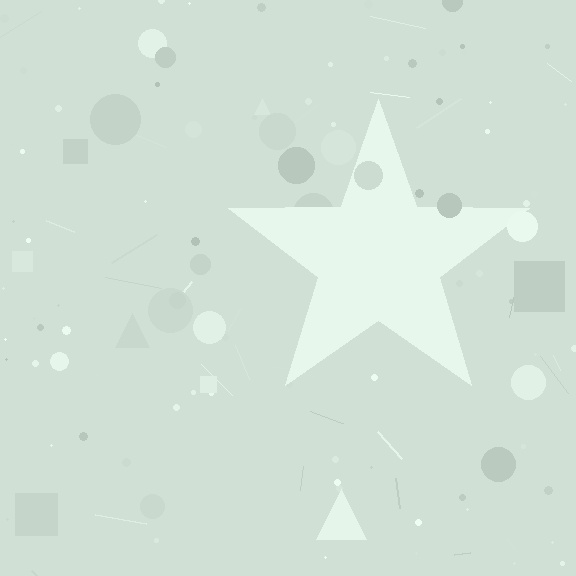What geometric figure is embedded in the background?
A star is embedded in the background.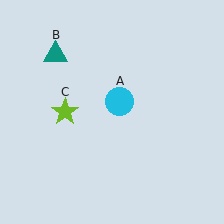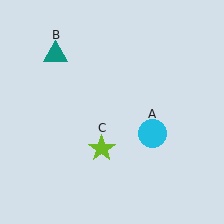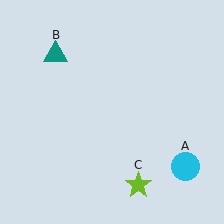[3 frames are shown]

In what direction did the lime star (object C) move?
The lime star (object C) moved down and to the right.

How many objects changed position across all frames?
2 objects changed position: cyan circle (object A), lime star (object C).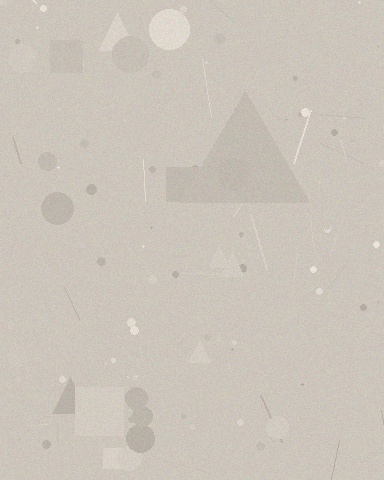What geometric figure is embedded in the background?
A triangle is embedded in the background.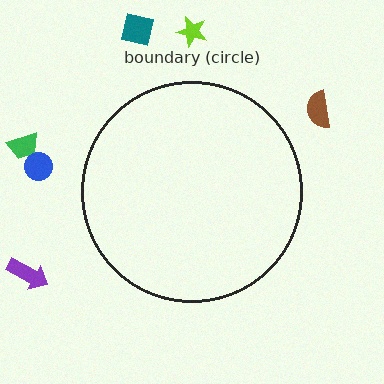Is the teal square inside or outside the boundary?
Outside.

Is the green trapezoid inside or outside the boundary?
Outside.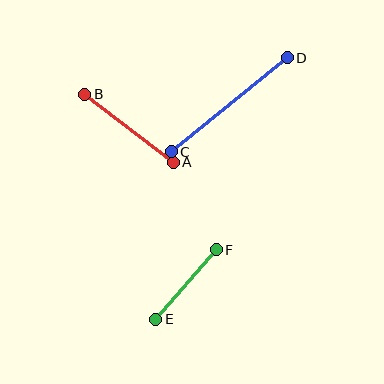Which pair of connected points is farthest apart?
Points C and D are farthest apart.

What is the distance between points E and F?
The distance is approximately 92 pixels.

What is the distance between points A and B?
The distance is approximately 112 pixels.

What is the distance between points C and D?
The distance is approximately 149 pixels.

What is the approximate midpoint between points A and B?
The midpoint is at approximately (129, 128) pixels.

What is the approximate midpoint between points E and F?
The midpoint is at approximately (186, 284) pixels.